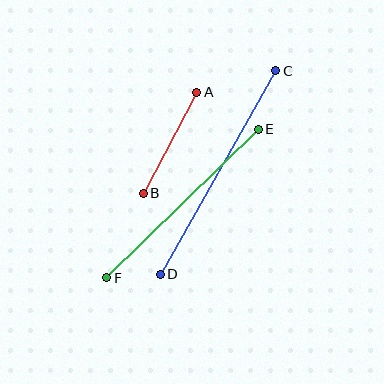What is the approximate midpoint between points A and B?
The midpoint is at approximately (170, 143) pixels.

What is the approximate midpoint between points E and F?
The midpoint is at approximately (182, 203) pixels.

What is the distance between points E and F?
The distance is approximately 212 pixels.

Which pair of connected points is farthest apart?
Points C and D are farthest apart.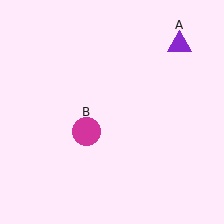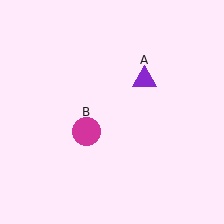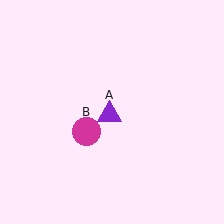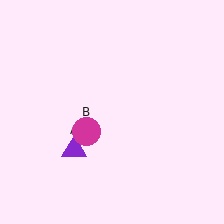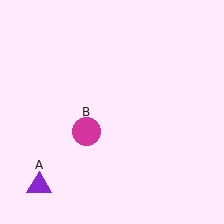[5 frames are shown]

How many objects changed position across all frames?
1 object changed position: purple triangle (object A).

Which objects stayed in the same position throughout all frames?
Magenta circle (object B) remained stationary.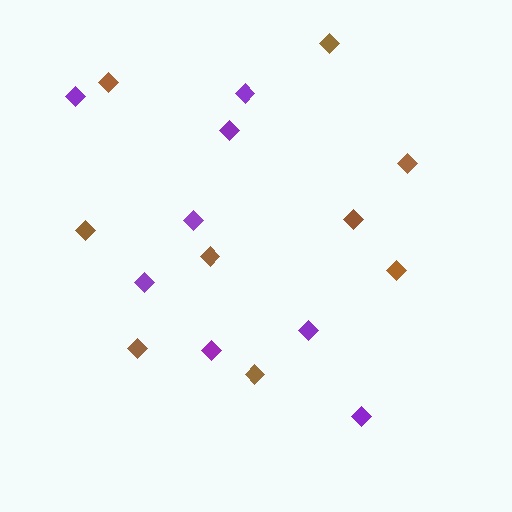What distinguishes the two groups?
There are 2 groups: one group of purple diamonds (8) and one group of brown diamonds (9).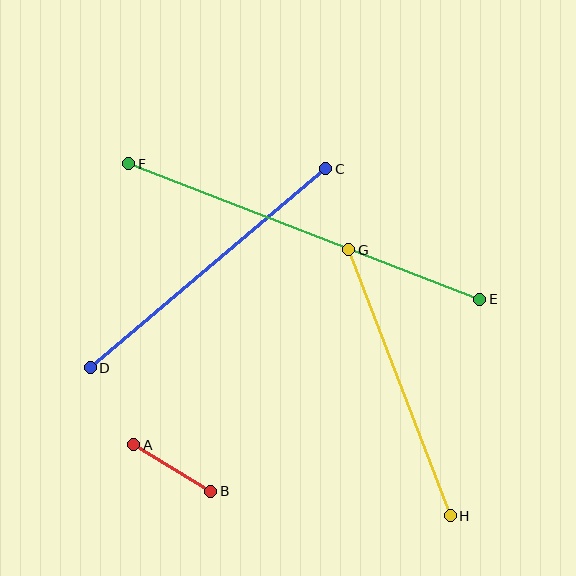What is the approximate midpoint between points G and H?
The midpoint is at approximately (400, 383) pixels.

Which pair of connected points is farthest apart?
Points E and F are farthest apart.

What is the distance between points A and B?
The distance is approximately 90 pixels.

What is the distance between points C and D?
The distance is approximately 308 pixels.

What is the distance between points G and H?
The distance is approximately 285 pixels.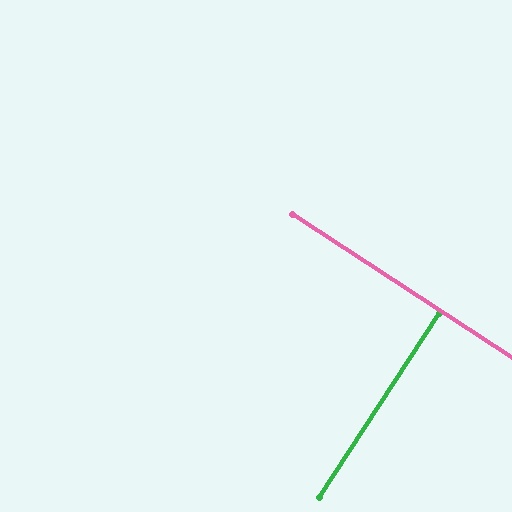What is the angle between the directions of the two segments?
Approximately 90 degrees.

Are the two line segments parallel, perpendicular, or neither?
Perpendicular — they meet at approximately 90°.